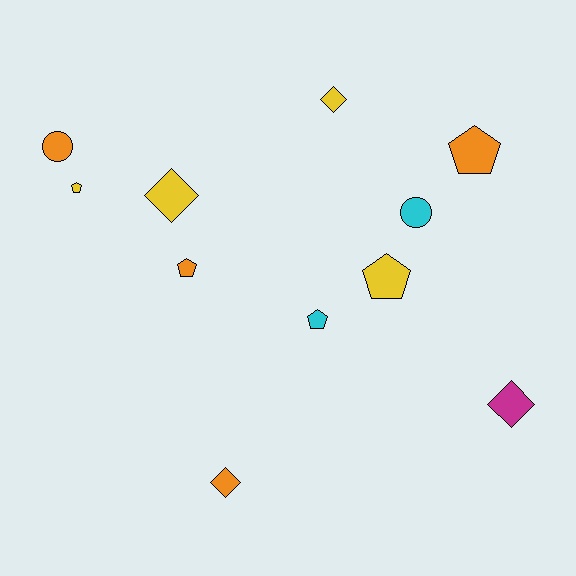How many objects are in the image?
There are 11 objects.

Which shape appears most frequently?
Pentagon, with 5 objects.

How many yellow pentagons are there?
There are 2 yellow pentagons.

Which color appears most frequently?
Orange, with 4 objects.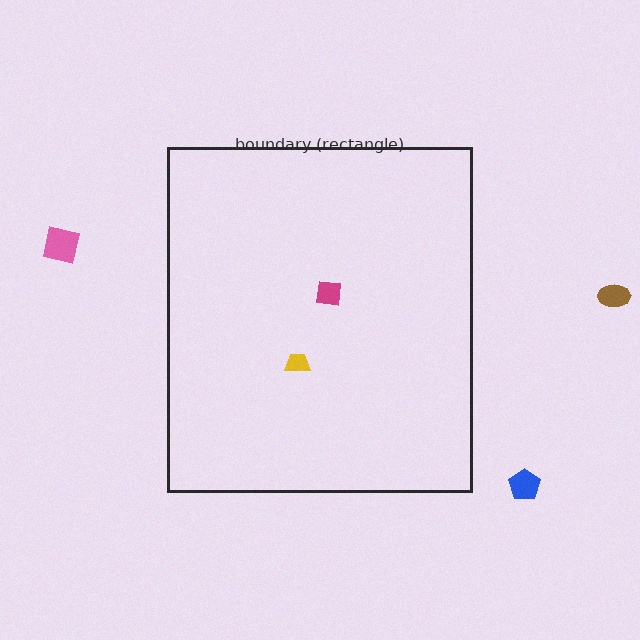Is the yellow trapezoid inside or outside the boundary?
Inside.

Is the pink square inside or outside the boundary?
Outside.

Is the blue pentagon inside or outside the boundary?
Outside.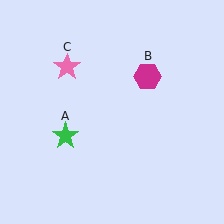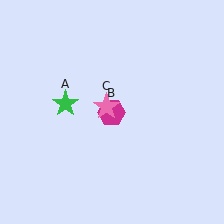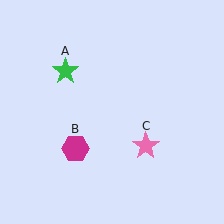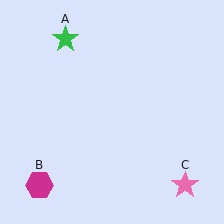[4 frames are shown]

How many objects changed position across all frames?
3 objects changed position: green star (object A), magenta hexagon (object B), pink star (object C).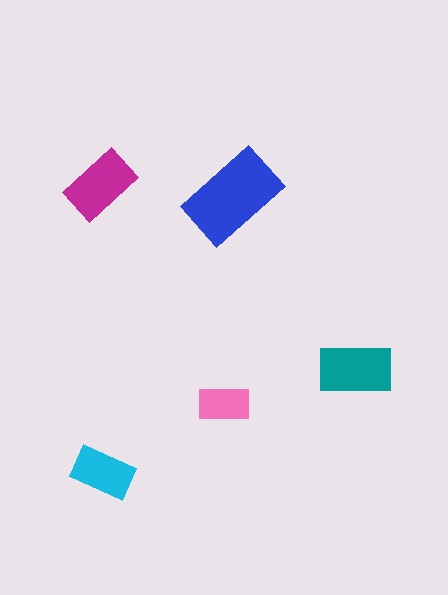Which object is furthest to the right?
The teal rectangle is rightmost.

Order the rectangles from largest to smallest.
the blue one, the teal one, the magenta one, the cyan one, the pink one.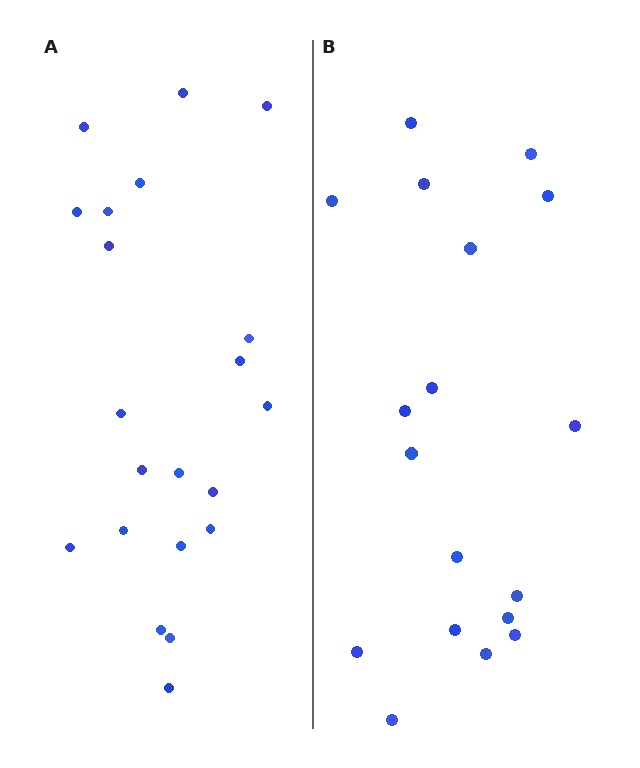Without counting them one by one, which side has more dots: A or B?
Region A (the left region) has more dots.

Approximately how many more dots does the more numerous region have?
Region A has just a few more — roughly 2 or 3 more dots than region B.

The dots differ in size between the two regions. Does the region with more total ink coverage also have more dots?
No. Region B has more total ink coverage because its dots are larger, but region A actually contains more individual dots. Total area can be misleading — the number of items is what matters here.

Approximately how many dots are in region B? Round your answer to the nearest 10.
About 20 dots. (The exact count is 18, which rounds to 20.)